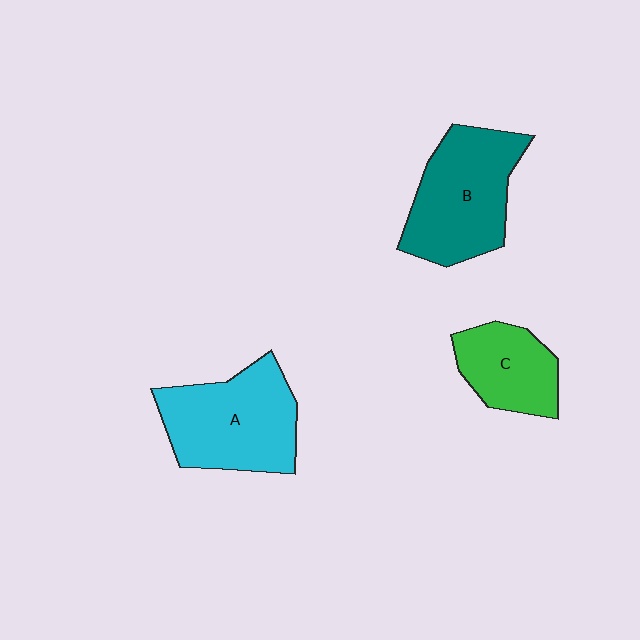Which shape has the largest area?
Shape A (cyan).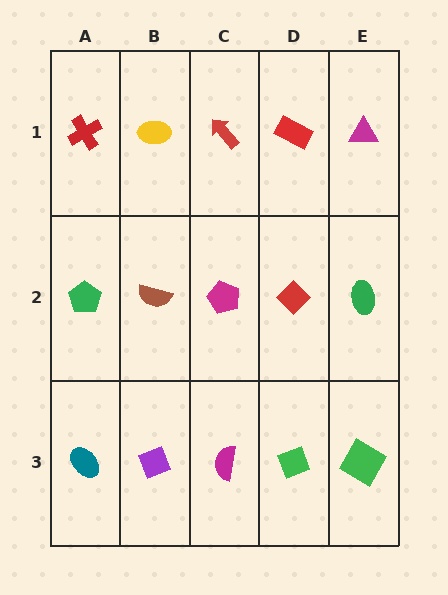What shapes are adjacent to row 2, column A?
A red cross (row 1, column A), a teal ellipse (row 3, column A), a brown semicircle (row 2, column B).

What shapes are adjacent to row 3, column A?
A green pentagon (row 2, column A), a purple diamond (row 3, column B).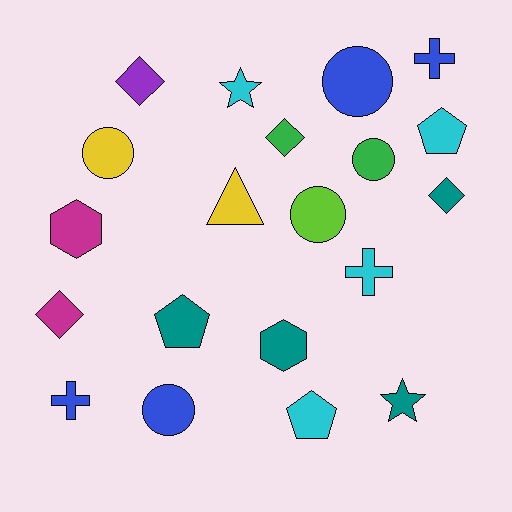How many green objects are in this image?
There are 2 green objects.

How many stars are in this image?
There are 2 stars.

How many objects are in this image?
There are 20 objects.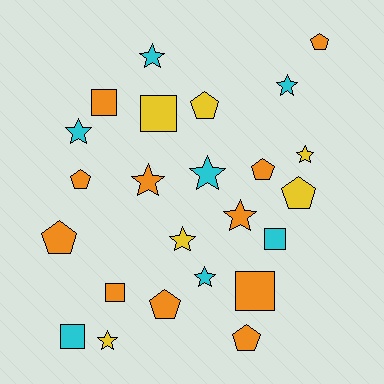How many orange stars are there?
There are 2 orange stars.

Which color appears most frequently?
Orange, with 11 objects.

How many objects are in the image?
There are 24 objects.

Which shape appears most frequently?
Star, with 10 objects.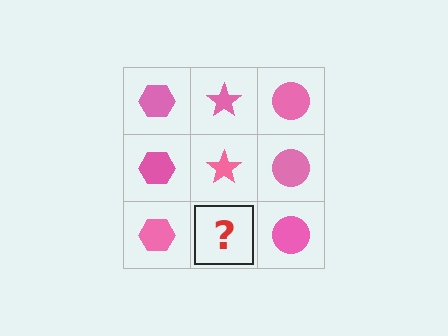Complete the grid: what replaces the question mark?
The question mark should be replaced with a pink star.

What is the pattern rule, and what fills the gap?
The rule is that each column has a consistent shape. The gap should be filled with a pink star.